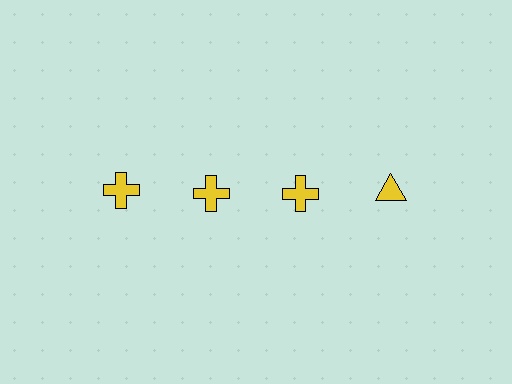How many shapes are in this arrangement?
There are 4 shapes arranged in a grid pattern.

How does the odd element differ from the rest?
It has a different shape: triangle instead of cross.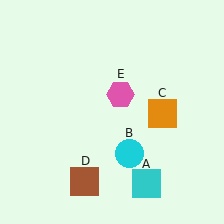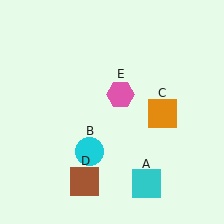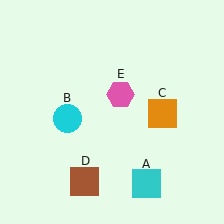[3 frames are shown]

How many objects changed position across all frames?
1 object changed position: cyan circle (object B).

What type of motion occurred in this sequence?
The cyan circle (object B) rotated clockwise around the center of the scene.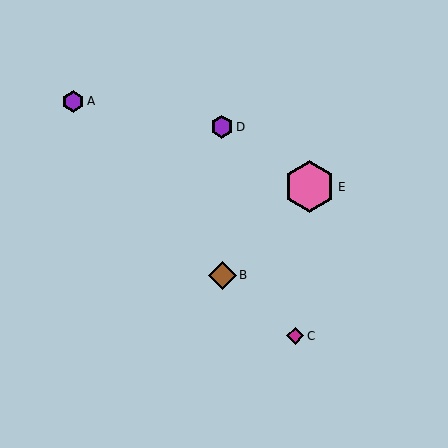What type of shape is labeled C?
Shape C is a magenta diamond.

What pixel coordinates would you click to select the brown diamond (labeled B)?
Click at (222, 275) to select the brown diamond B.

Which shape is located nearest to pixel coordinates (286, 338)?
The magenta diamond (labeled C) at (295, 336) is nearest to that location.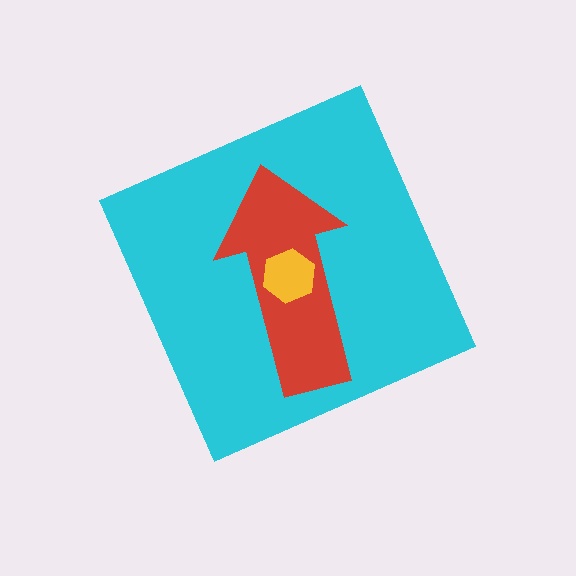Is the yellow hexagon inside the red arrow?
Yes.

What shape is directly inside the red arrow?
The yellow hexagon.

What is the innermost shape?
The yellow hexagon.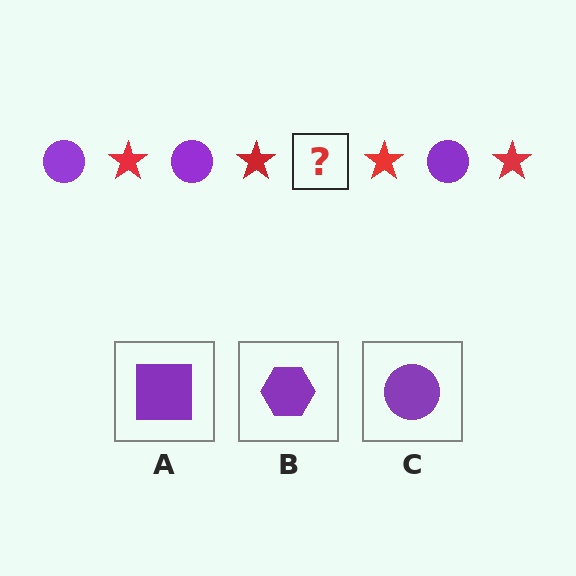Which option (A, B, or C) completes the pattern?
C.